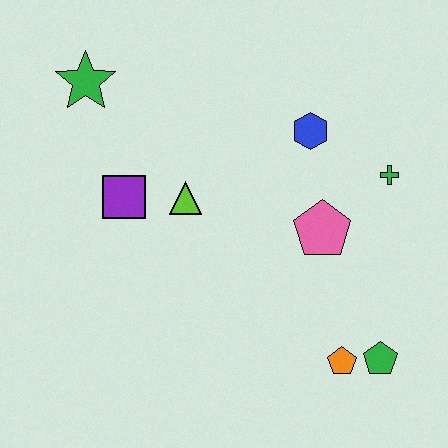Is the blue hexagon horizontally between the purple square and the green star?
No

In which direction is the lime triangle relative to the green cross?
The lime triangle is to the left of the green cross.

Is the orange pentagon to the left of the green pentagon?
Yes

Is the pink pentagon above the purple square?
No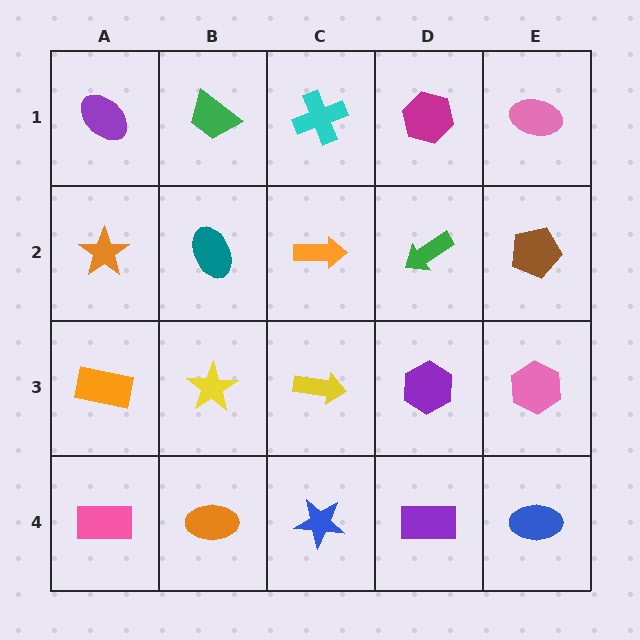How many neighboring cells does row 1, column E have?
2.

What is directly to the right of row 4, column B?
A blue star.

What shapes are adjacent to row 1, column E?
A brown pentagon (row 2, column E), a magenta hexagon (row 1, column D).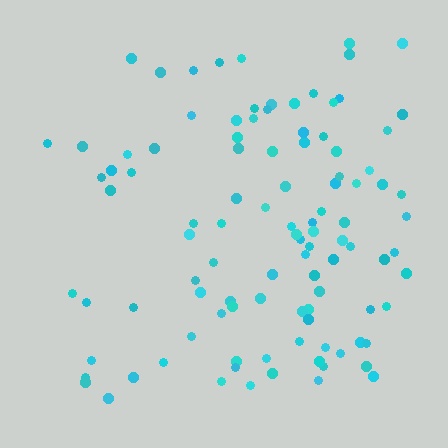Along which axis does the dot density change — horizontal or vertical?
Horizontal.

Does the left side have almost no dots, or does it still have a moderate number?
Still a moderate number, just noticeably fewer than the right.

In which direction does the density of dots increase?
From left to right, with the right side densest.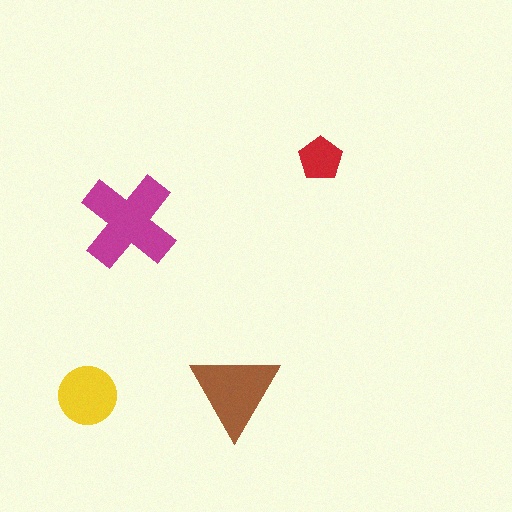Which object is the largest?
The magenta cross.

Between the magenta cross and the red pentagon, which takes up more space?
The magenta cross.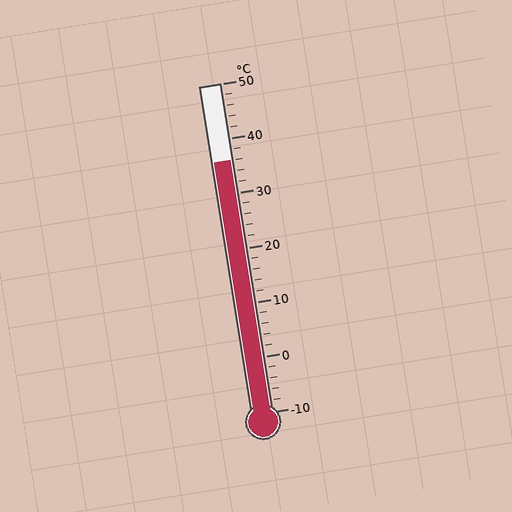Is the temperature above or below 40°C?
The temperature is below 40°C.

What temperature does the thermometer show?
The thermometer shows approximately 36°C.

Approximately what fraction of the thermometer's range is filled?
The thermometer is filled to approximately 75% of its range.